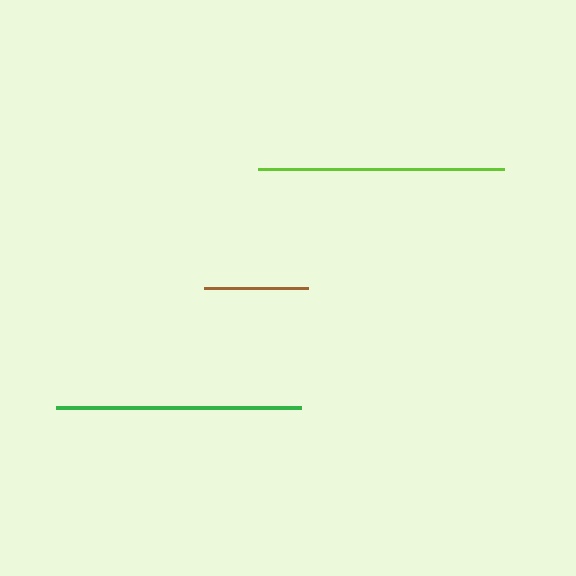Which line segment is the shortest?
The brown line is the shortest at approximately 104 pixels.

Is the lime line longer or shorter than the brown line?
The lime line is longer than the brown line.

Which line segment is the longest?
The lime line is the longest at approximately 246 pixels.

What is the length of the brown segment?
The brown segment is approximately 104 pixels long.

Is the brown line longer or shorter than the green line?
The green line is longer than the brown line.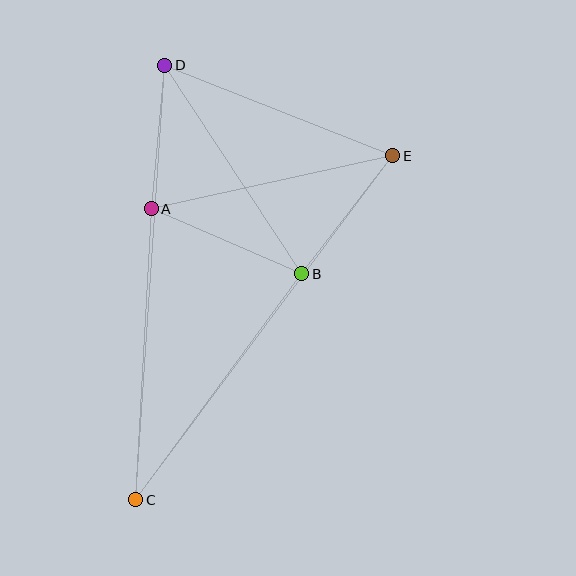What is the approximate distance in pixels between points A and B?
The distance between A and B is approximately 164 pixels.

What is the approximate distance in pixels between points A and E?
The distance between A and E is approximately 248 pixels.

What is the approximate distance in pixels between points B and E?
The distance between B and E is approximately 149 pixels.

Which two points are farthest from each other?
Points C and D are farthest from each other.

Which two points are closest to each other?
Points A and D are closest to each other.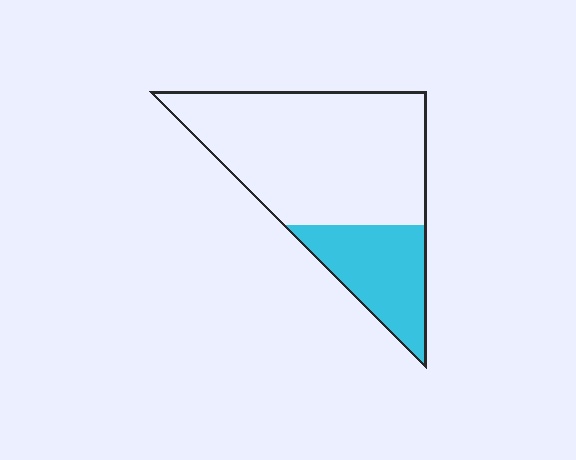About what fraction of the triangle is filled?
About one quarter (1/4).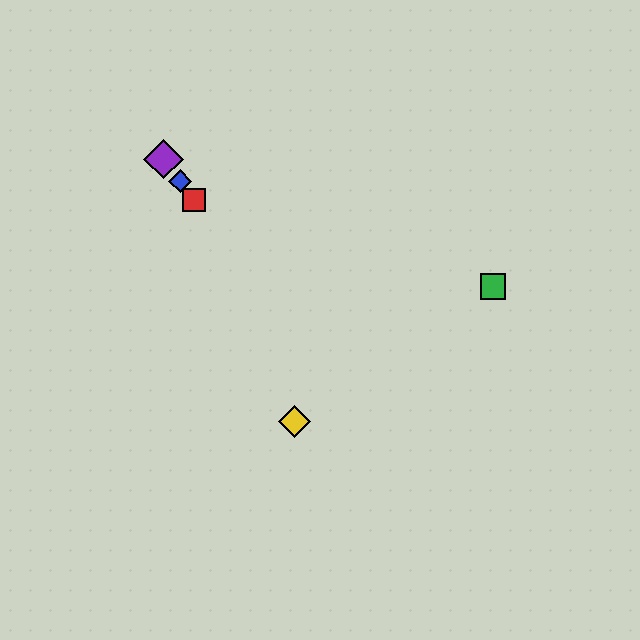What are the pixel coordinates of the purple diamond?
The purple diamond is at (164, 159).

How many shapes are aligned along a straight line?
3 shapes (the red square, the blue diamond, the purple diamond) are aligned along a straight line.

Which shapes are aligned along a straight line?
The red square, the blue diamond, the purple diamond are aligned along a straight line.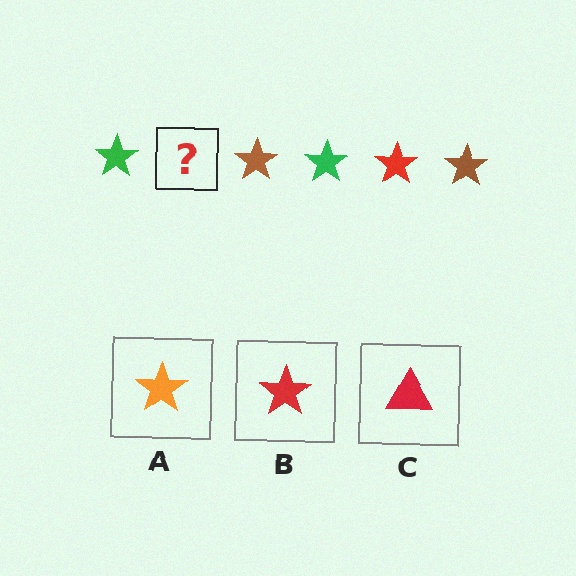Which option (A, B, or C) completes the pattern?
B.